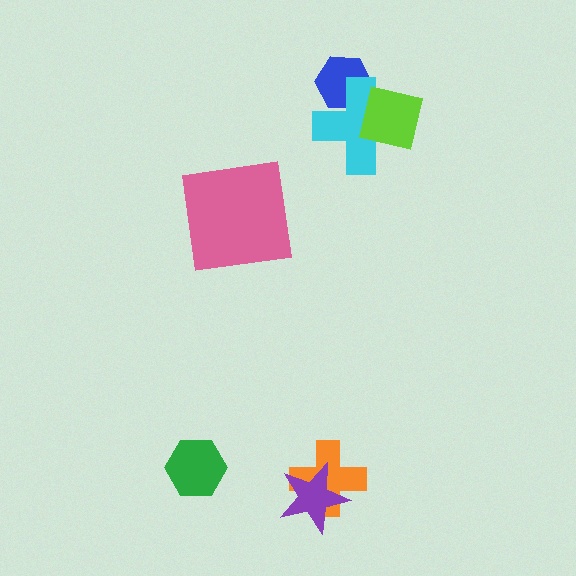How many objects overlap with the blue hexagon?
1 object overlaps with the blue hexagon.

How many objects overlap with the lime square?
1 object overlaps with the lime square.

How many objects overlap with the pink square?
0 objects overlap with the pink square.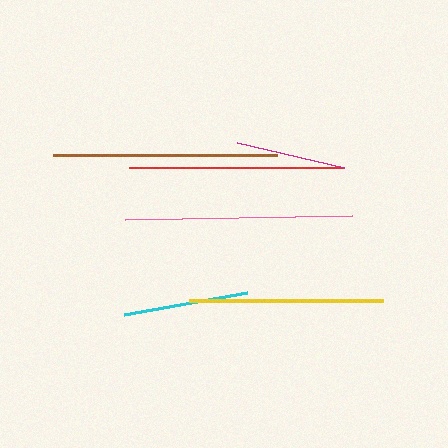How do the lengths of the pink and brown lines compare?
The pink and brown lines are approximately the same length.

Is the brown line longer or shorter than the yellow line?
The brown line is longer than the yellow line.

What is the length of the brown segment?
The brown segment is approximately 224 pixels long.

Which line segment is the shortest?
The magenta line is the shortest at approximately 110 pixels.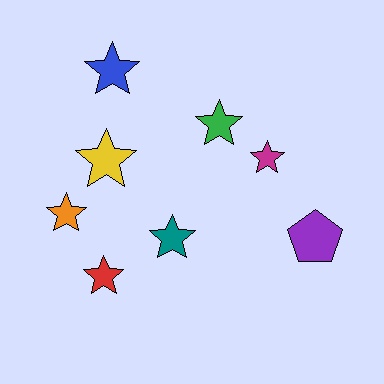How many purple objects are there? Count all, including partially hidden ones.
There is 1 purple object.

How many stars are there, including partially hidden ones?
There are 7 stars.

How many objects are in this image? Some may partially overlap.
There are 8 objects.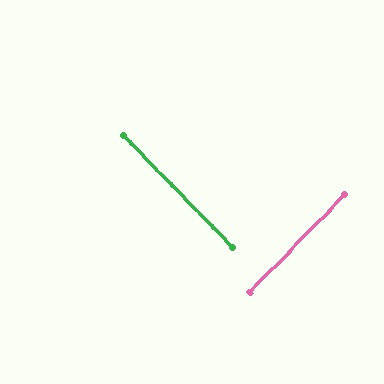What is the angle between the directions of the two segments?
Approximately 88 degrees.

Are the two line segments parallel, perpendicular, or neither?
Perpendicular — they meet at approximately 88°.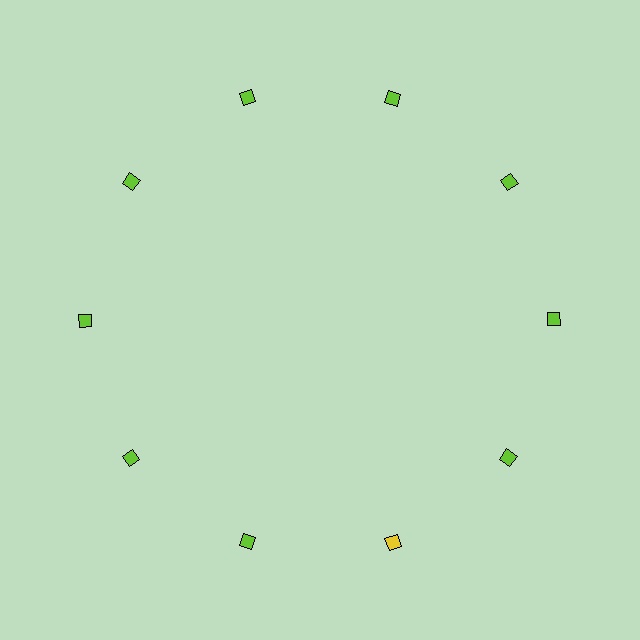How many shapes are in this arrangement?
There are 10 shapes arranged in a ring pattern.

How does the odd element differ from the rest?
It has a different color: yellow instead of lime.